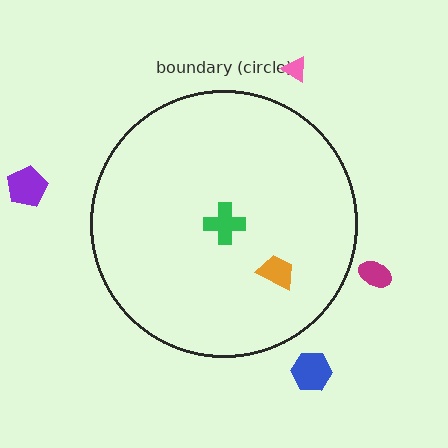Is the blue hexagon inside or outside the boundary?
Outside.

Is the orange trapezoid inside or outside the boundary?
Inside.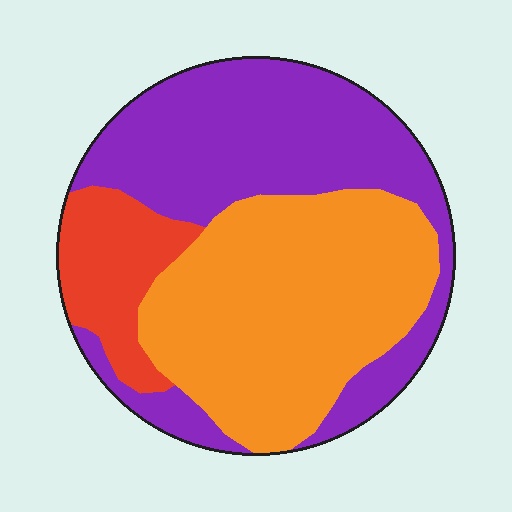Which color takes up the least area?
Red, at roughly 15%.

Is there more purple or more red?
Purple.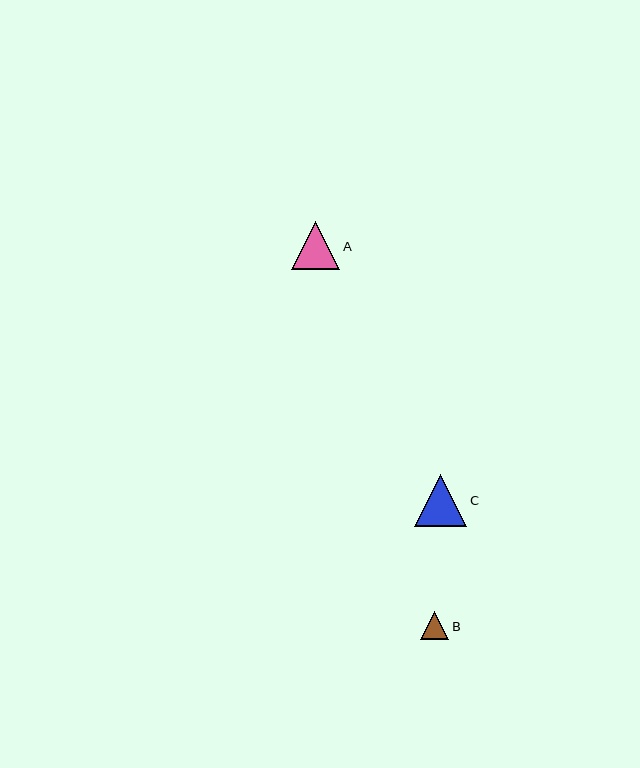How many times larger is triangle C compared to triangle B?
Triangle C is approximately 1.9 times the size of triangle B.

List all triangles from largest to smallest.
From largest to smallest: C, A, B.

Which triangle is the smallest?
Triangle B is the smallest with a size of approximately 28 pixels.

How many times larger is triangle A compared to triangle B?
Triangle A is approximately 1.7 times the size of triangle B.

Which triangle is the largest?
Triangle C is the largest with a size of approximately 52 pixels.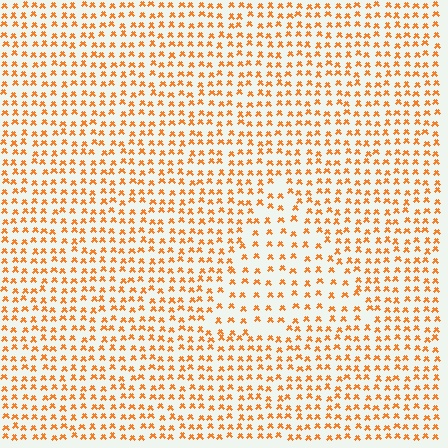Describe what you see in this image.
The image contains small orange elements arranged at two different densities. A triangle-shaped region is visible where the elements are less densely packed than the surrounding area.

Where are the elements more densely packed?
The elements are more densely packed outside the triangle boundary.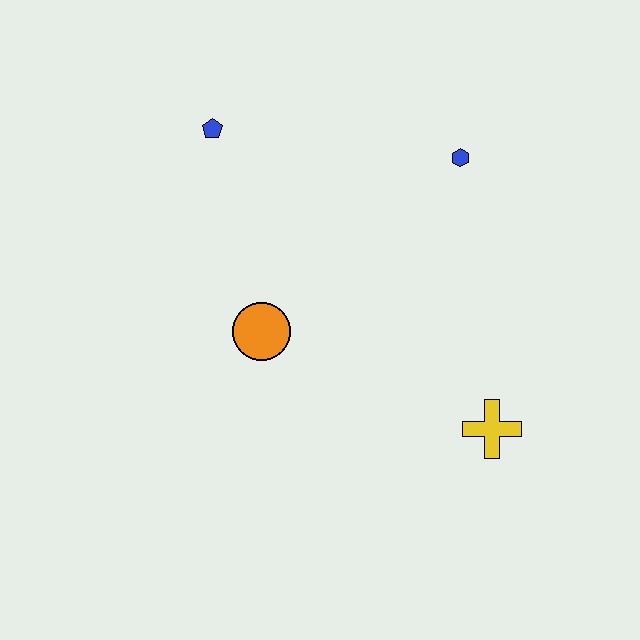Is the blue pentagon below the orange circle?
No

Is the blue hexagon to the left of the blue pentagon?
No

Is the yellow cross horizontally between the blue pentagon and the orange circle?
No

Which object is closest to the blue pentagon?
The orange circle is closest to the blue pentagon.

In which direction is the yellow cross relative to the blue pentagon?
The yellow cross is below the blue pentagon.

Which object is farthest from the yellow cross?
The blue pentagon is farthest from the yellow cross.